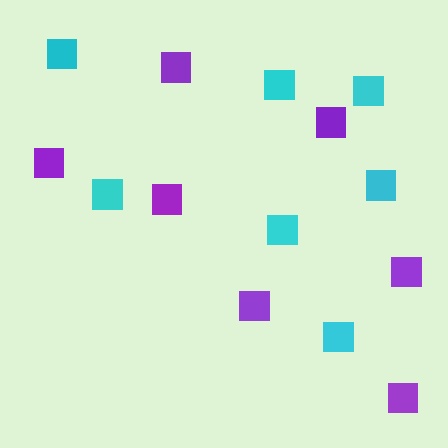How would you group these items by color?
There are 2 groups: one group of cyan squares (7) and one group of purple squares (7).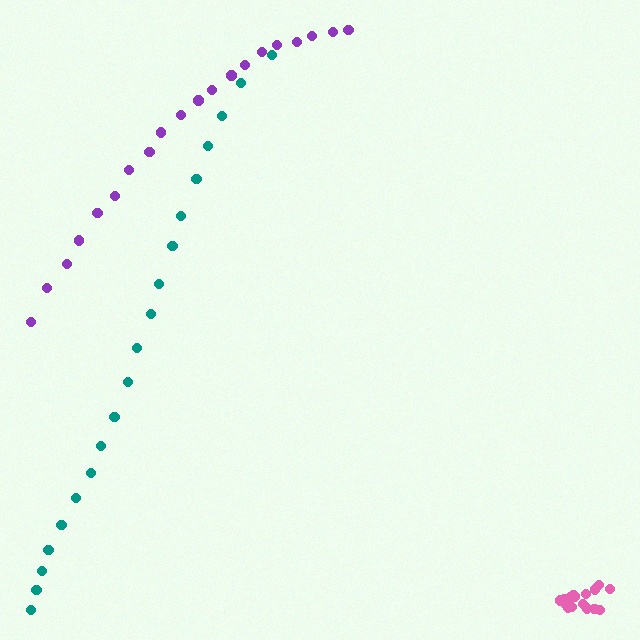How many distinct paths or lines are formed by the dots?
There are 3 distinct paths.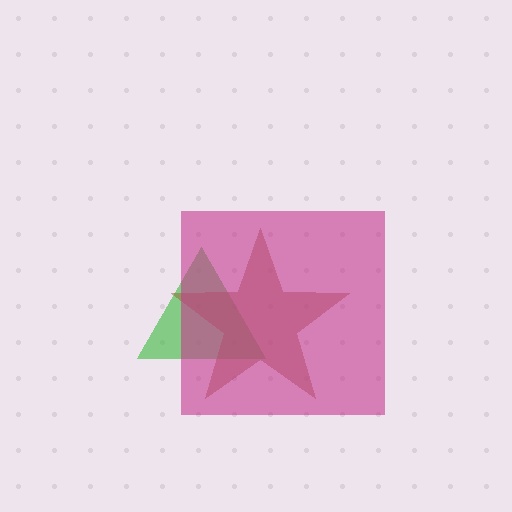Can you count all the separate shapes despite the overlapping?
Yes, there are 3 separate shapes.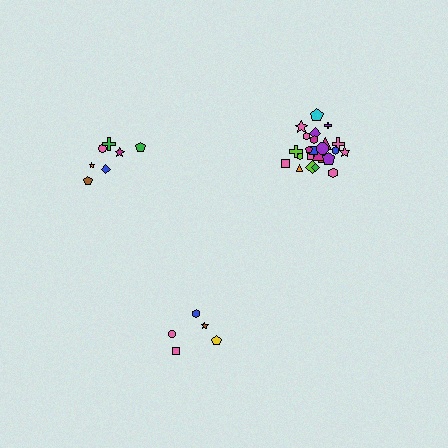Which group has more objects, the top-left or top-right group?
The top-right group.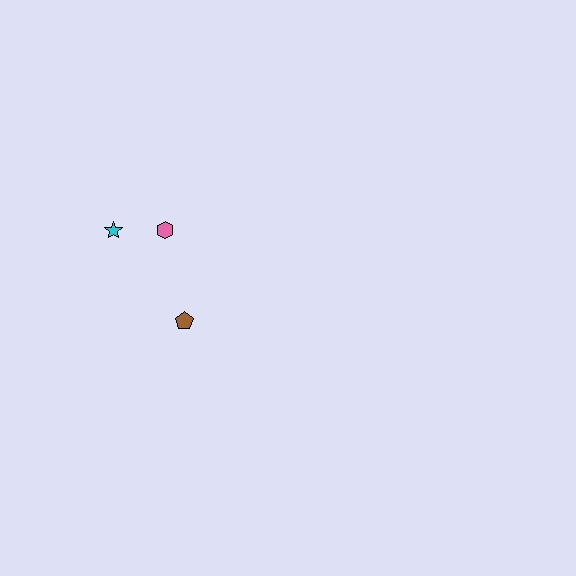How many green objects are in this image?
There are no green objects.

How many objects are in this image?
There are 3 objects.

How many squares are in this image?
There are no squares.